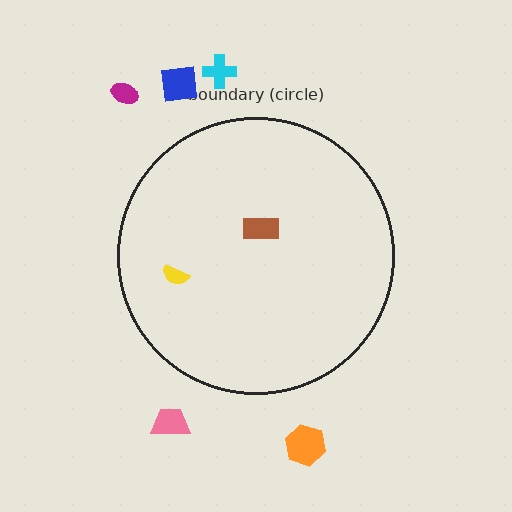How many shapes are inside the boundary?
2 inside, 5 outside.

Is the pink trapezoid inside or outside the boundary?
Outside.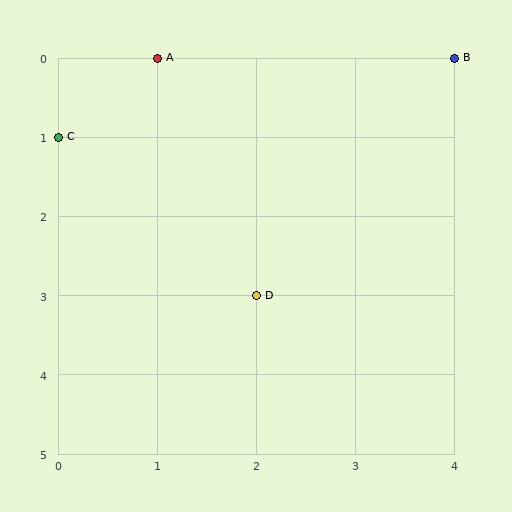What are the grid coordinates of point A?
Point A is at grid coordinates (1, 0).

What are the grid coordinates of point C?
Point C is at grid coordinates (0, 1).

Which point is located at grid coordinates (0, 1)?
Point C is at (0, 1).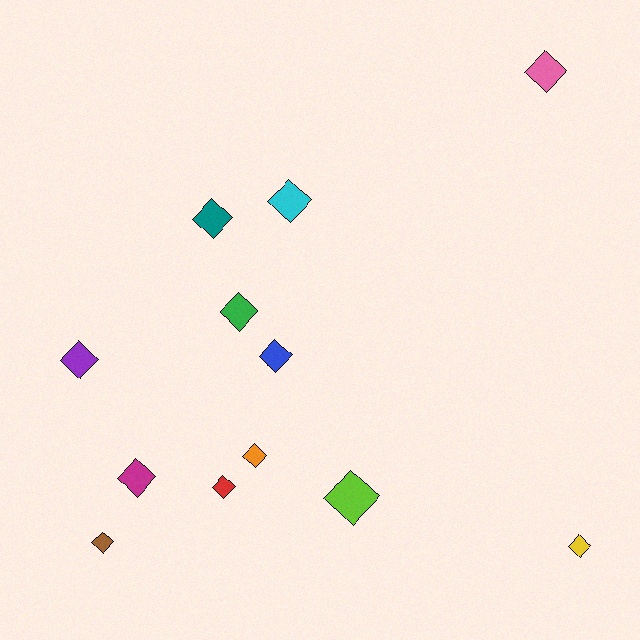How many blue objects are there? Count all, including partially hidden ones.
There is 1 blue object.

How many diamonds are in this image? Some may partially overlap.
There are 12 diamonds.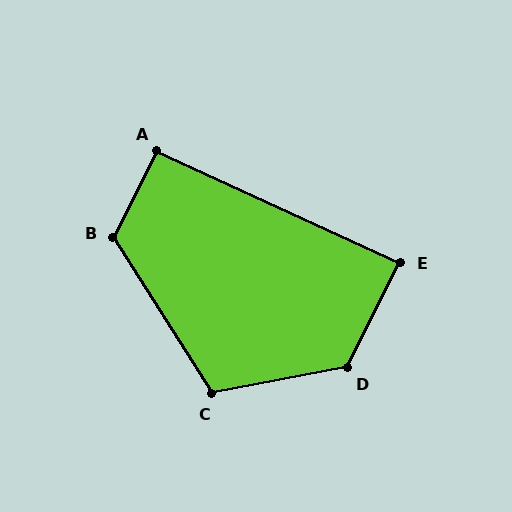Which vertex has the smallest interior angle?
E, at approximately 88 degrees.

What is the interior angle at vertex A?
Approximately 92 degrees (approximately right).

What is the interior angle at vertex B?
Approximately 121 degrees (obtuse).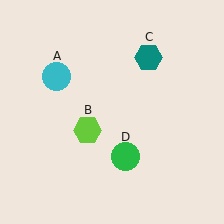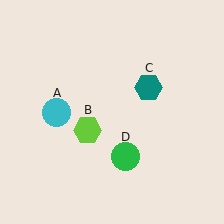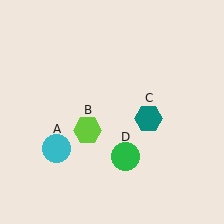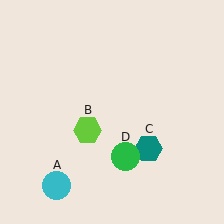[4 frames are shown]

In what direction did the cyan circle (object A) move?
The cyan circle (object A) moved down.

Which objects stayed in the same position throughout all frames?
Lime hexagon (object B) and green circle (object D) remained stationary.